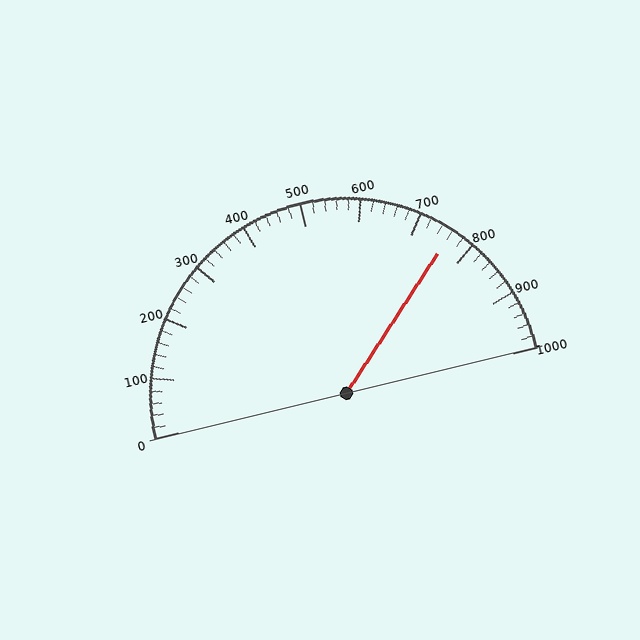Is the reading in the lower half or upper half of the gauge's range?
The reading is in the upper half of the range (0 to 1000).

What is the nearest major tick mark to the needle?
The nearest major tick mark is 800.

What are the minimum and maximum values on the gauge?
The gauge ranges from 0 to 1000.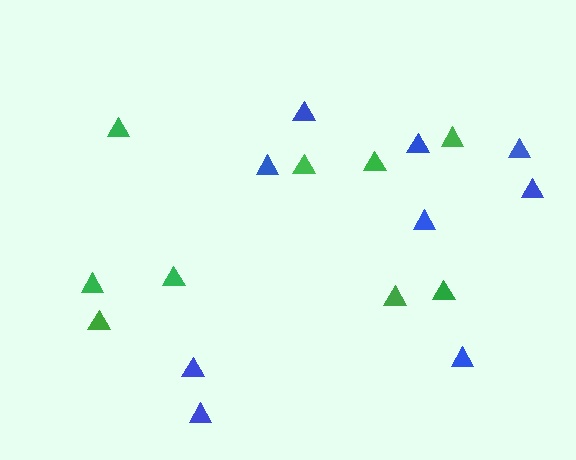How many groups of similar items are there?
There are 2 groups: one group of green triangles (9) and one group of blue triangles (9).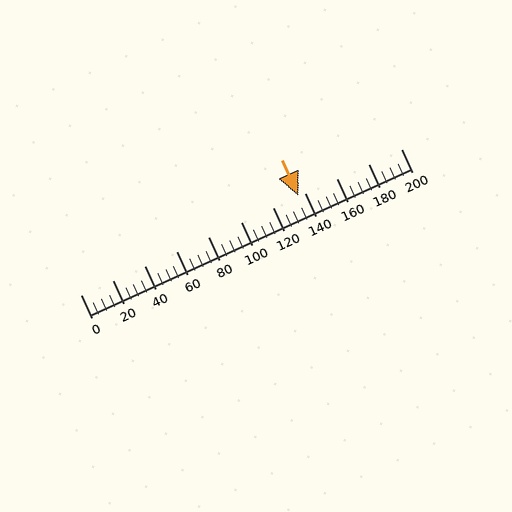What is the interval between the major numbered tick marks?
The major tick marks are spaced 20 units apart.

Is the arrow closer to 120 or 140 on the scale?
The arrow is closer to 140.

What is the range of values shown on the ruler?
The ruler shows values from 0 to 200.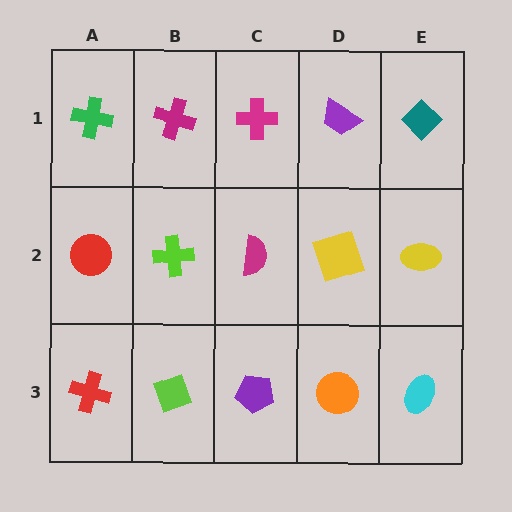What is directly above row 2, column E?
A teal diamond.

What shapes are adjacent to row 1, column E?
A yellow ellipse (row 2, column E), a purple trapezoid (row 1, column D).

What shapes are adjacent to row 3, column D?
A yellow square (row 2, column D), a purple pentagon (row 3, column C), a cyan ellipse (row 3, column E).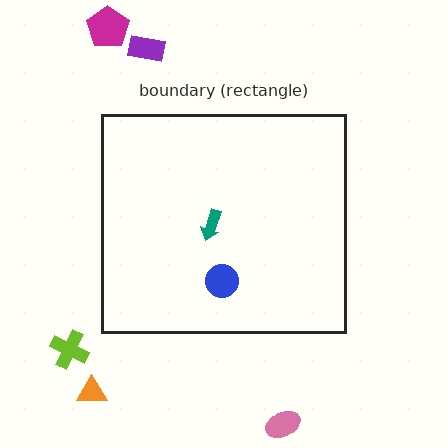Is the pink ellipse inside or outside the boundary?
Outside.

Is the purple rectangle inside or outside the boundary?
Outside.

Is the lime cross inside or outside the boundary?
Outside.